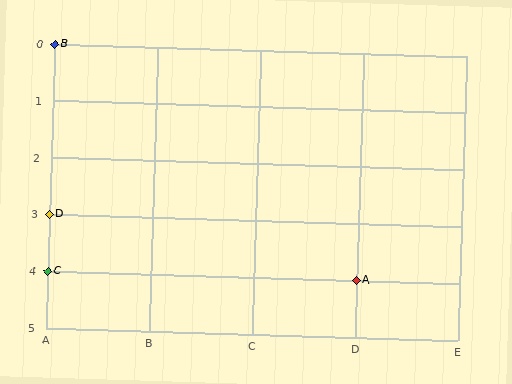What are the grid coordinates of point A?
Point A is at grid coordinates (D, 4).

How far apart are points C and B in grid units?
Points C and B are 4 rows apart.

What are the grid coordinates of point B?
Point B is at grid coordinates (A, 0).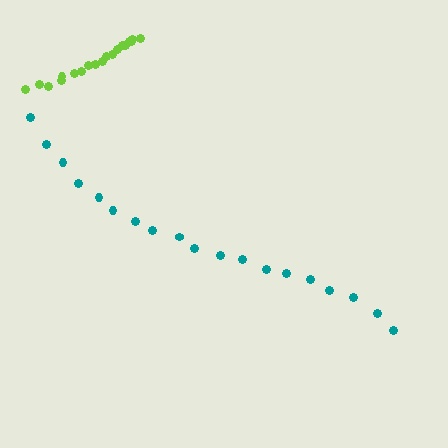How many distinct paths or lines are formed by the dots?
There are 2 distinct paths.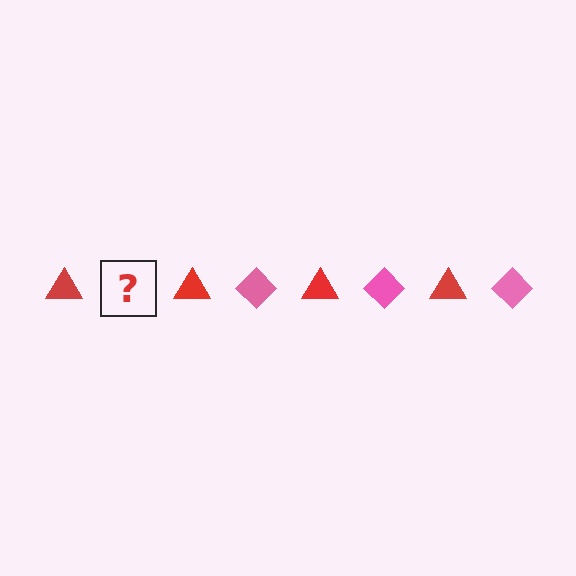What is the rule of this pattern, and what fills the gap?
The rule is that the pattern alternates between red triangle and pink diamond. The gap should be filled with a pink diamond.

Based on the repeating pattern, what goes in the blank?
The blank should be a pink diamond.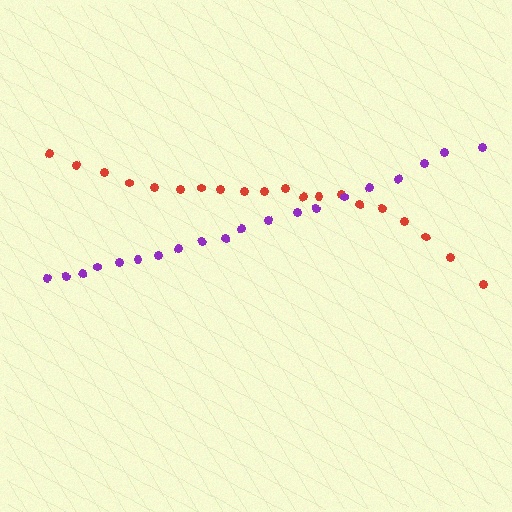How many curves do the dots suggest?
There are 2 distinct paths.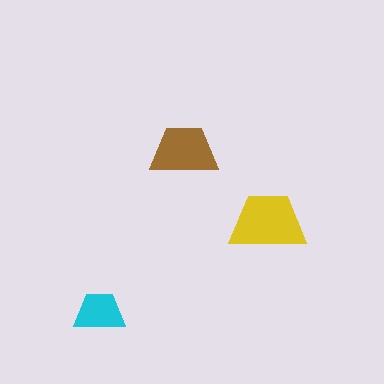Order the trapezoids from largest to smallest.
the yellow one, the brown one, the cyan one.